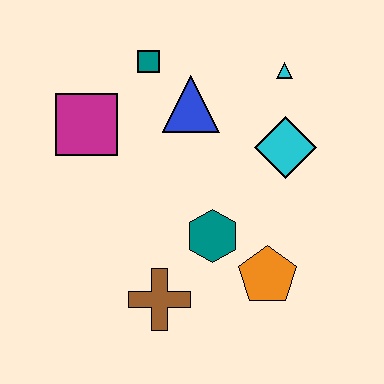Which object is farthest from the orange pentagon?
The teal square is farthest from the orange pentagon.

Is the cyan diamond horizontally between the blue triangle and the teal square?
No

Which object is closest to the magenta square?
The teal square is closest to the magenta square.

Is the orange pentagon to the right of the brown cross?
Yes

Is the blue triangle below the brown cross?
No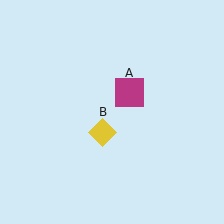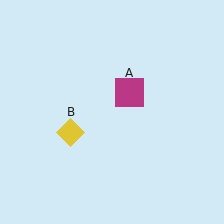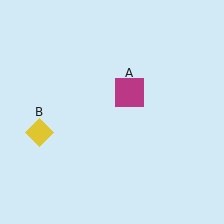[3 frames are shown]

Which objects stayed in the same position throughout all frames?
Magenta square (object A) remained stationary.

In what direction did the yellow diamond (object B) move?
The yellow diamond (object B) moved left.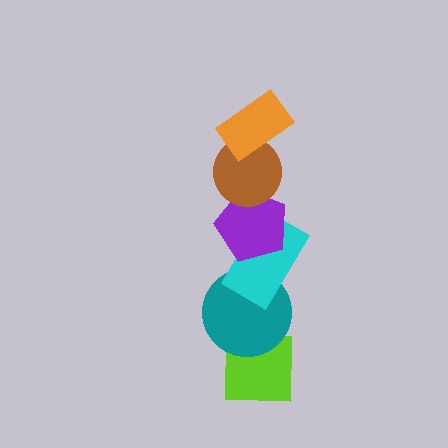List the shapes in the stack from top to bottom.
From top to bottom: the orange rectangle, the brown circle, the purple pentagon, the cyan rectangle, the teal circle, the lime square.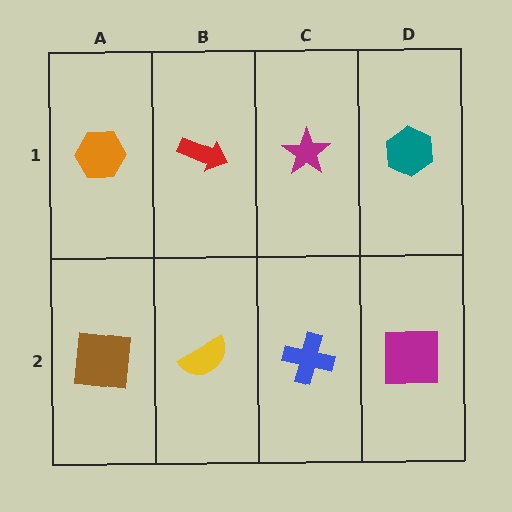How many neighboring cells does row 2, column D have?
2.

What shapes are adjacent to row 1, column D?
A magenta square (row 2, column D), a magenta star (row 1, column C).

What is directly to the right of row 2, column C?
A magenta square.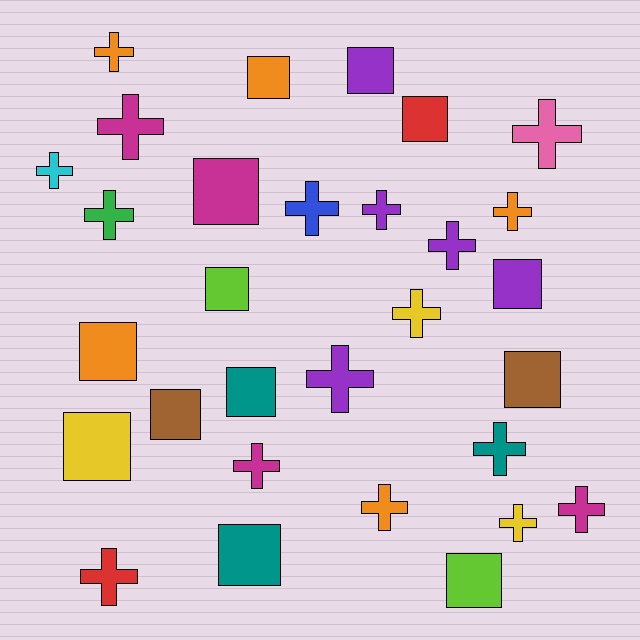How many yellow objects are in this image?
There are 3 yellow objects.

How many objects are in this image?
There are 30 objects.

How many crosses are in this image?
There are 17 crosses.